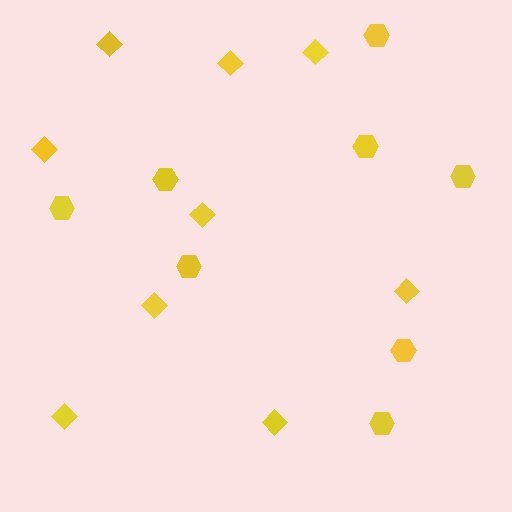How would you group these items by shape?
There are 2 groups: one group of hexagons (8) and one group of diamonds (9).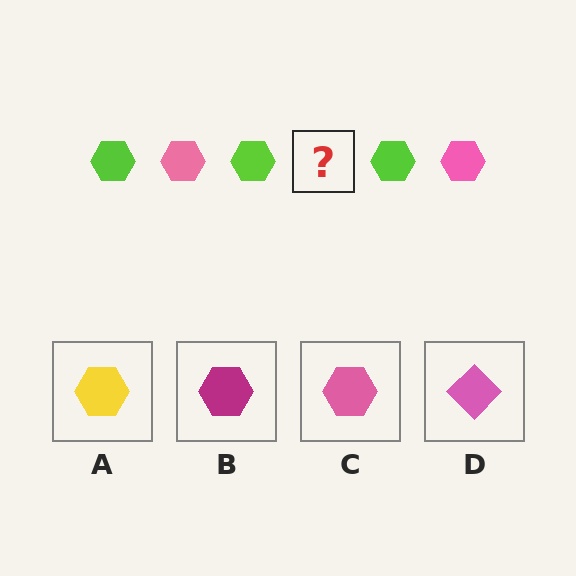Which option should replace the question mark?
Option C.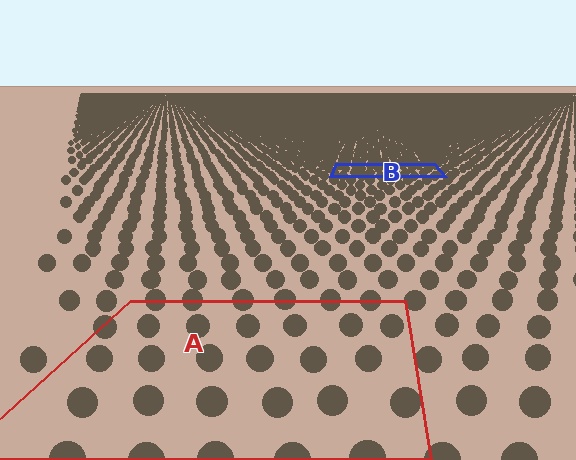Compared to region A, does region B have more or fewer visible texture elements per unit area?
Region B has more texture elements per unit area — they are packed more densely because it is farther away.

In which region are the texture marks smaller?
The texture marks are smaller in region B, because it is farther away.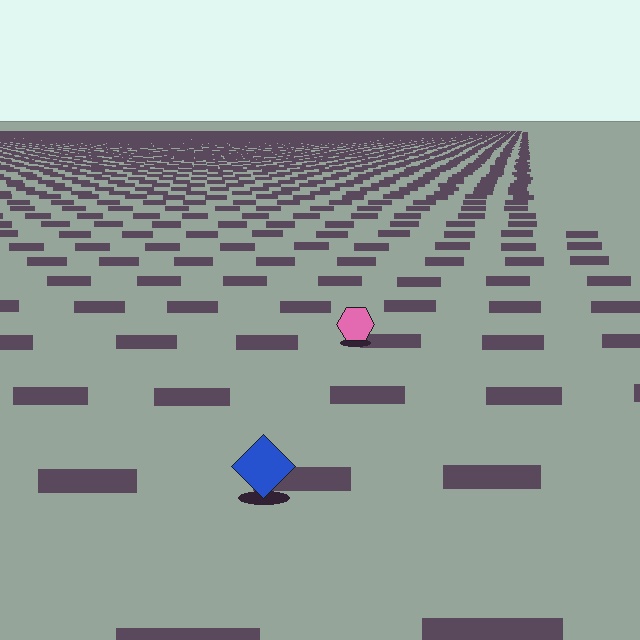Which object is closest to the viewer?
The blue diamond is closest. The texture marks near it are larger and more spread out.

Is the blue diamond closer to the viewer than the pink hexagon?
Yes. The blue diamond is closer — you can tell from the texture gradient: the ground texture is coarser near it.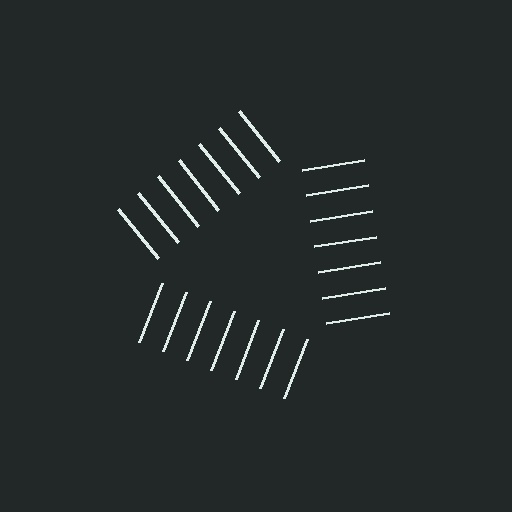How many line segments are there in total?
21 — 7 along each of the 3 edges.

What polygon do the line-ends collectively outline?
An illusory triangle — the line segments terminate on its edges but no continuous stroke is drawn.